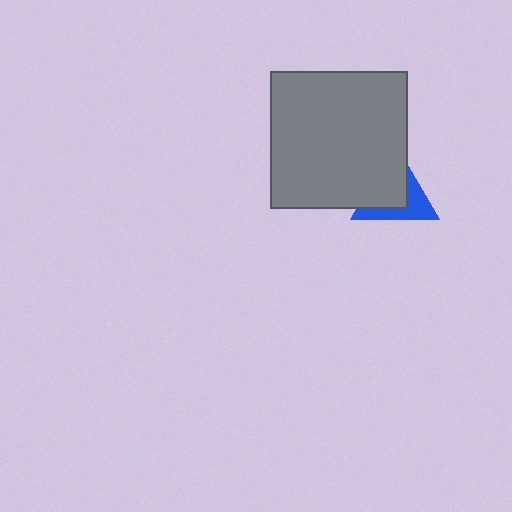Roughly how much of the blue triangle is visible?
A small part of it is visible (roughly 41%).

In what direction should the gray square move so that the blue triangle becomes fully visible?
The gray square should move toward the upper-left. That is the shortest direction to clear the overlap and leave the blue triangle fully visible.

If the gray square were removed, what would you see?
You would see the complete blue triangle.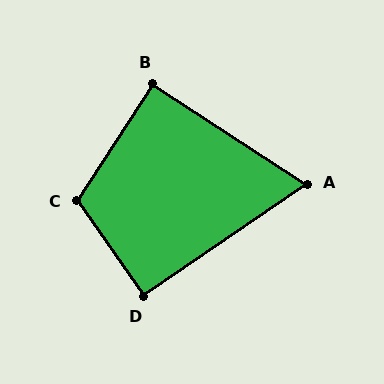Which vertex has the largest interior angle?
C, at approximately 112 degrees.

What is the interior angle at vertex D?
Approximately 90 degrees (approximately right).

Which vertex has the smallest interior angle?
A, at approximately 68 degrees.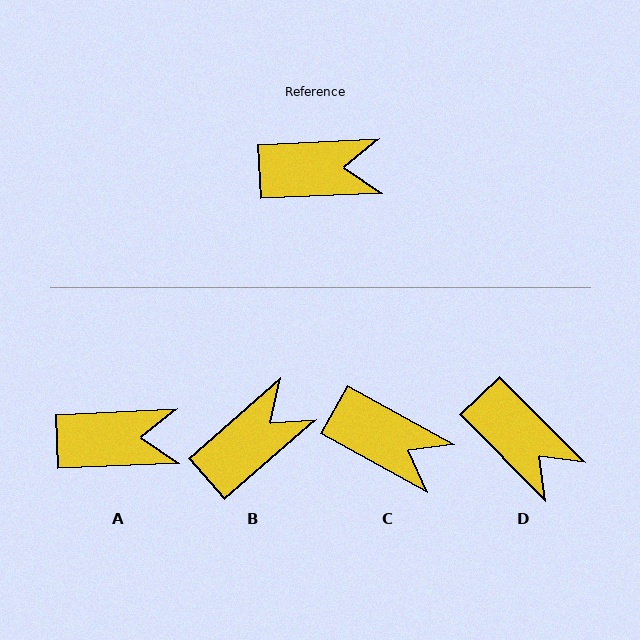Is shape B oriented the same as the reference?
No, it is off by about 39 degrees.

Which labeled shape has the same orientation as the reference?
A.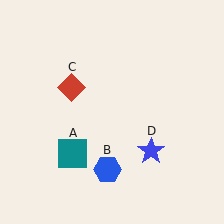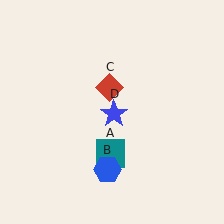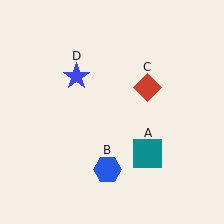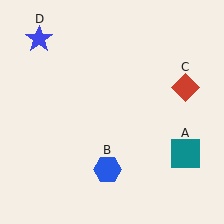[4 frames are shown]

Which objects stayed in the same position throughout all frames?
Blue hexagon (object B) remained stationary.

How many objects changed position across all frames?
3 objects changed position: teal square (object A), red diamond (object C), blue star (object D).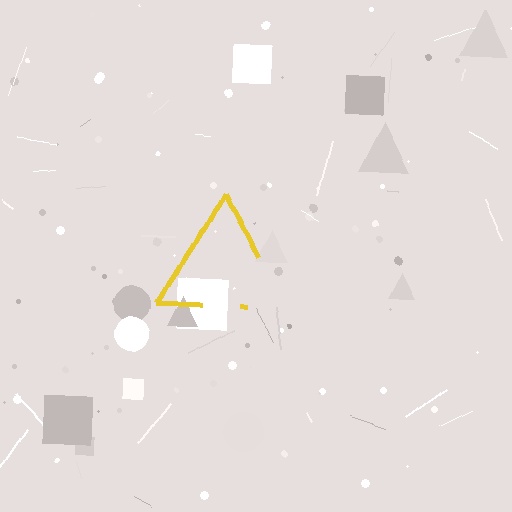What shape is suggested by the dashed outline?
The dashed outline suggests a triangle.